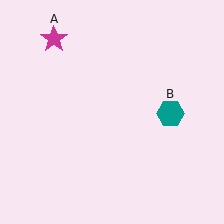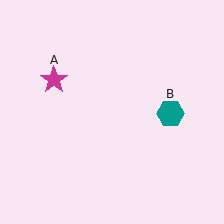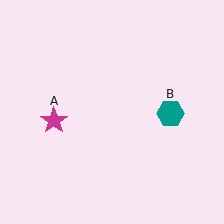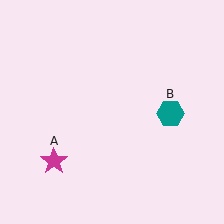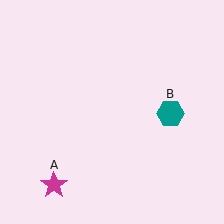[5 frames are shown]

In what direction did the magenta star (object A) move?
The magenta star (object A) moved down.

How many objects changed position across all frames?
1 object changed position: magenta star (object A).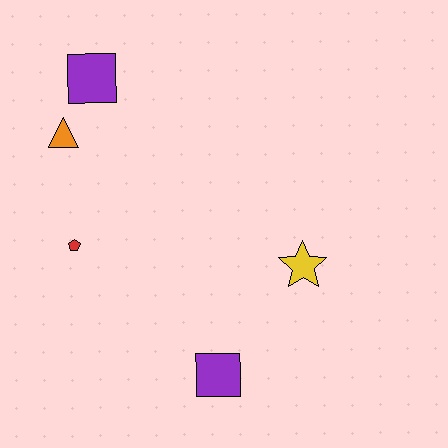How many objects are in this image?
There are 5 objects.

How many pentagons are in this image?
There is 1 pentagon.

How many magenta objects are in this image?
There are no magenta objects.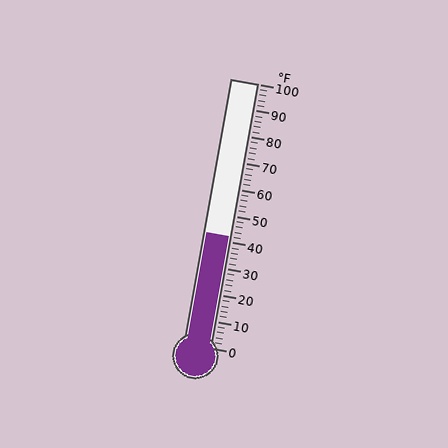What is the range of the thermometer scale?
The thermometer scale ranges from 0°F to 100°F.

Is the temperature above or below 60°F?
The temperature is below 60°F.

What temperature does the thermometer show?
The thermometer shows approximately 42°F.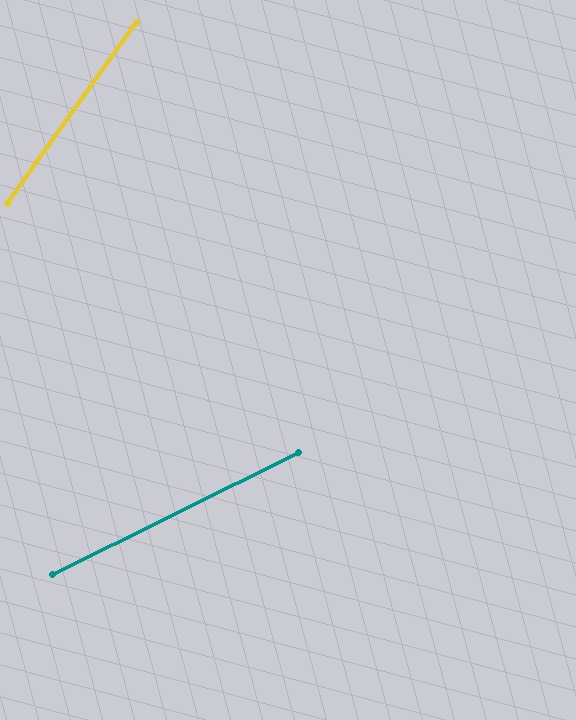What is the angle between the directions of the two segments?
Approximately 28 degrees.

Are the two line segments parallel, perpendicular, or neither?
Neither parallel nor perpendicular — they differ by about 28°.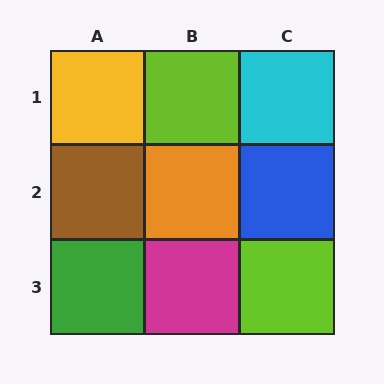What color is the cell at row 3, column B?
Magenta.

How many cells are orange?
1 cell is orange.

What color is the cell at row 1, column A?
Yellow.